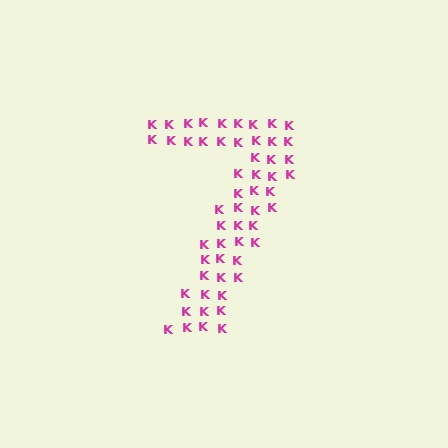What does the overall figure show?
The overall figure shows the digit 7.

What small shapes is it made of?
It is made of small letter K's.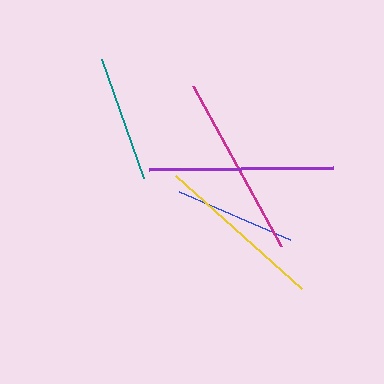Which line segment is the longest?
The purple line is the longest at approximately 184 pixels.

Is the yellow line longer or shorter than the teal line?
The yellow line is longer than the teal line.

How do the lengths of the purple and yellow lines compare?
The purple and yellow lines are approximately the same length.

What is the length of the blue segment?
The blue segment is approximately 121 pixels long.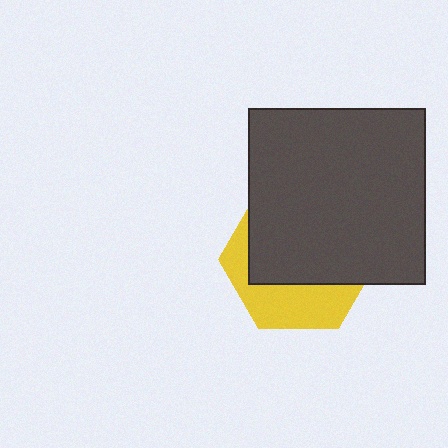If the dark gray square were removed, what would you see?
You would see the complete yellow hexagon.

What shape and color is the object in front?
The object in front is a dark gray square.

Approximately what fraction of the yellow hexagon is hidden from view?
Roughly 65% of the yellow hexagon is hidden behind the dark gray square.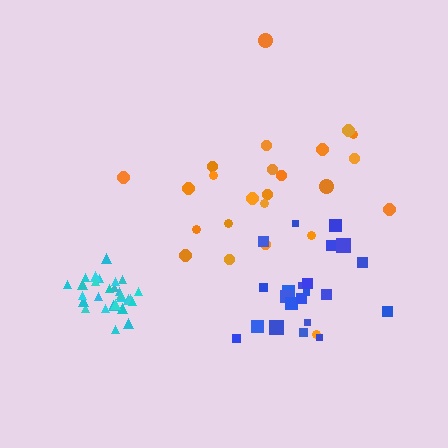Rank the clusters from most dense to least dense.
cyan, blue, orange.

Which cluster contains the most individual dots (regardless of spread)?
Cyan (28).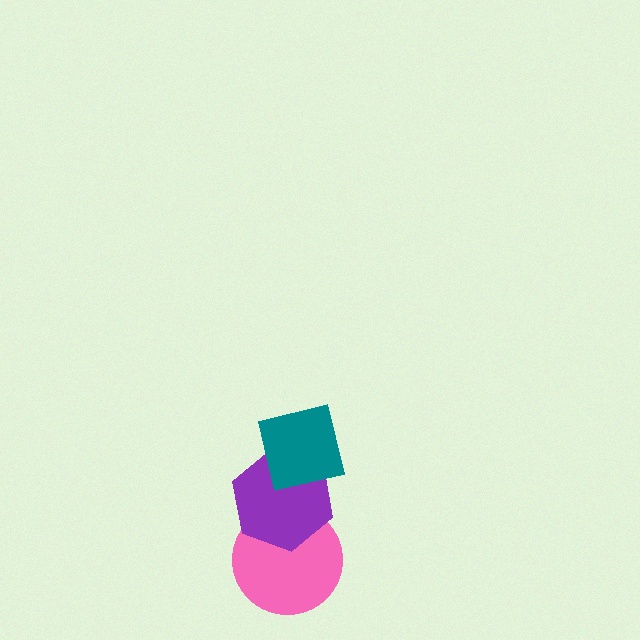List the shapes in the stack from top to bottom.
From top to bottom: the teal square, the purple hexagon, the pink circle.